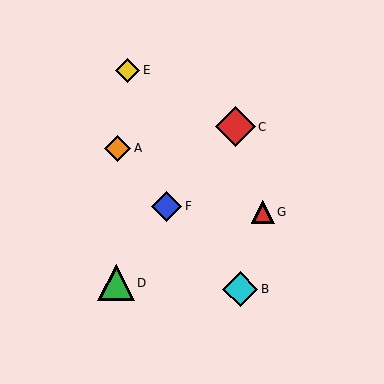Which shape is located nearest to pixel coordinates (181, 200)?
The blue diamond (labeled F) at (166, 206) is nearest to that location.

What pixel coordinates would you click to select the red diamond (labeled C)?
Click at (235, 127) to select the red diamond C.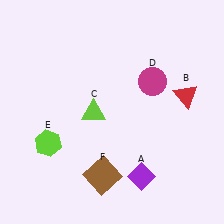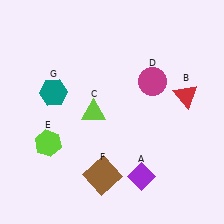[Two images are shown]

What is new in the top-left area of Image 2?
A teal hexagon (G) was added in the top-left area of Image 2.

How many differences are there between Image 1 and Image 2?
There is 1 difference between the two images.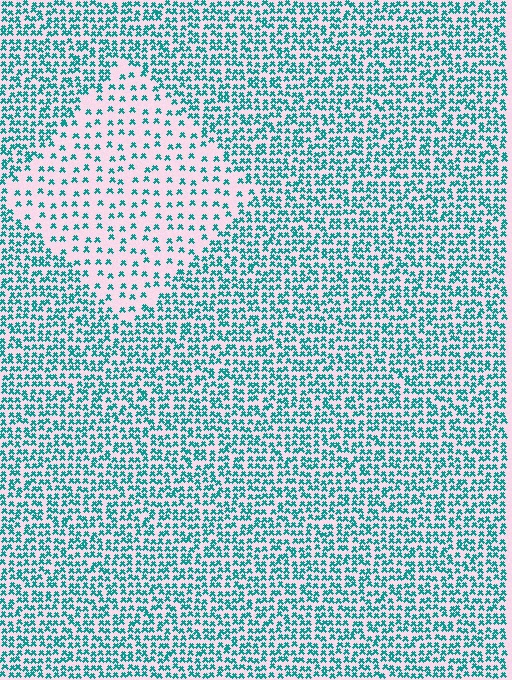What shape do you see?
I see a diamond.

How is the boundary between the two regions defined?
The boundary is defined by a change in element density (approximately 2.4x ratio). All elements are the same color, size, and shape.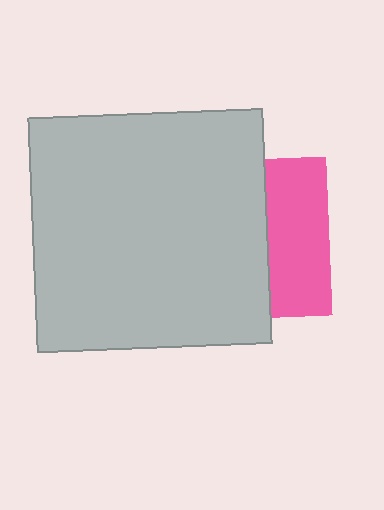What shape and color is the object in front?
The object in front is a light gray square.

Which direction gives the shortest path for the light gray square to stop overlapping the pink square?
Moving left gives the shortest separation.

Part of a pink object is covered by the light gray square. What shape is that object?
It is a square.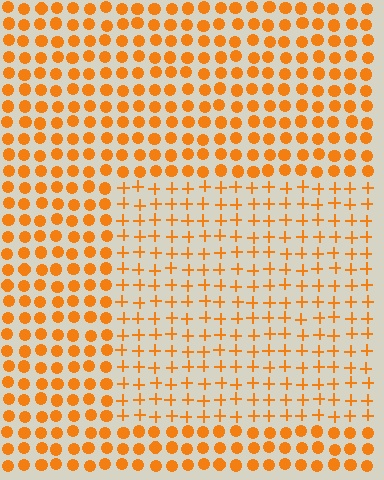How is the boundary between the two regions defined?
The boundary is defined by a change in element shape: plus signs inside vs. circles outside. All elements share the same color and spacing.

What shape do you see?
I see a rectangle.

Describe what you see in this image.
The image is filled with small orange elements arranged in a uniform grid. A rectangle-shaped region contains plus signs, while the surrounding area contains circles. The boundary is defined purely by the change in element shape.